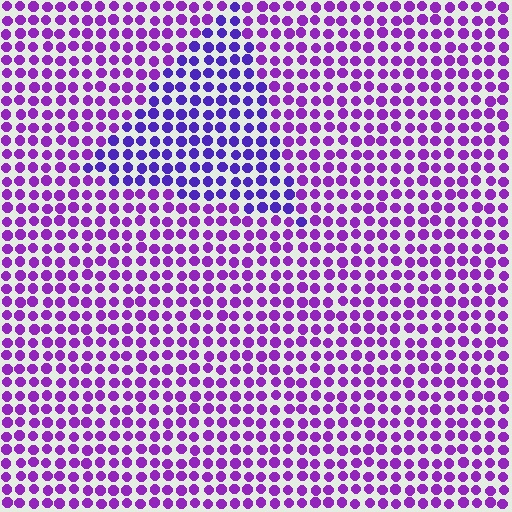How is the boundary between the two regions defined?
The boundary is defined purely by a slight shift in hue (about 28 degrees). Spacing, size, and orientation are identical on both sides.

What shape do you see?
I see a triangle.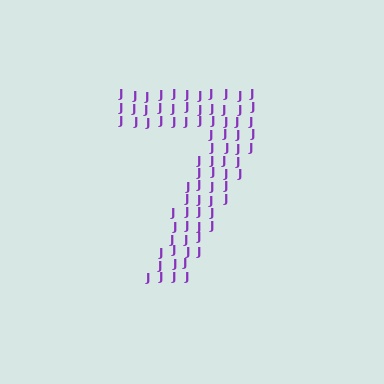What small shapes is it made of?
It is made of small letter J's.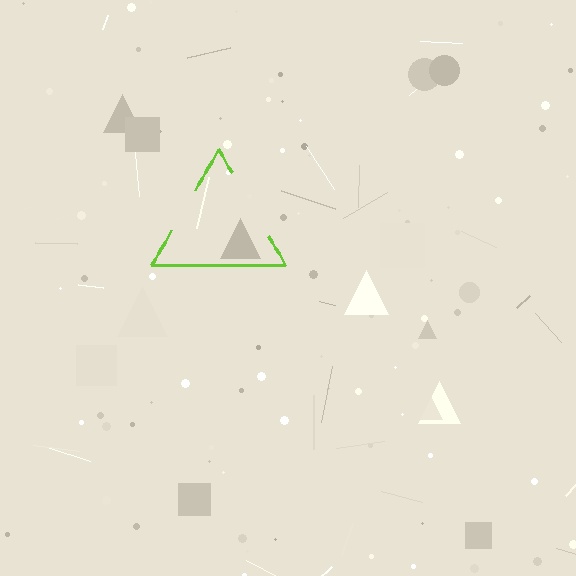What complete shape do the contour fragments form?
The contour fragments form a triangle.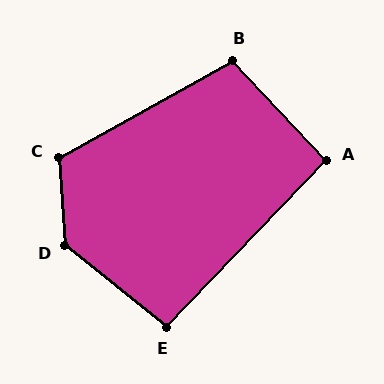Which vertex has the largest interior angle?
D, at approximately 133 degrees.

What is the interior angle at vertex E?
Approximately 95 degrees (approximately right).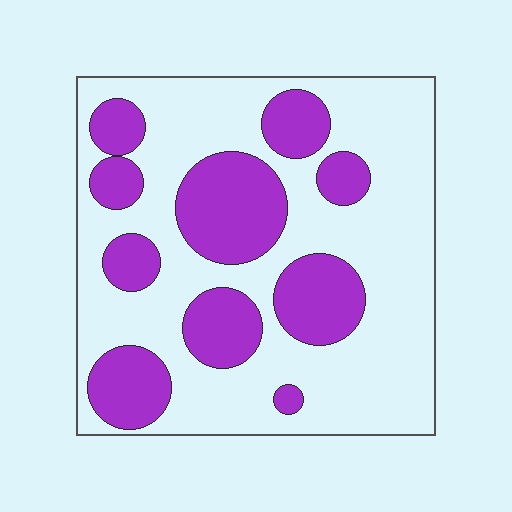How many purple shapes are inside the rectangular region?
10.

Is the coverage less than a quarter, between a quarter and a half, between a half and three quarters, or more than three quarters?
Between a quarter and a half.